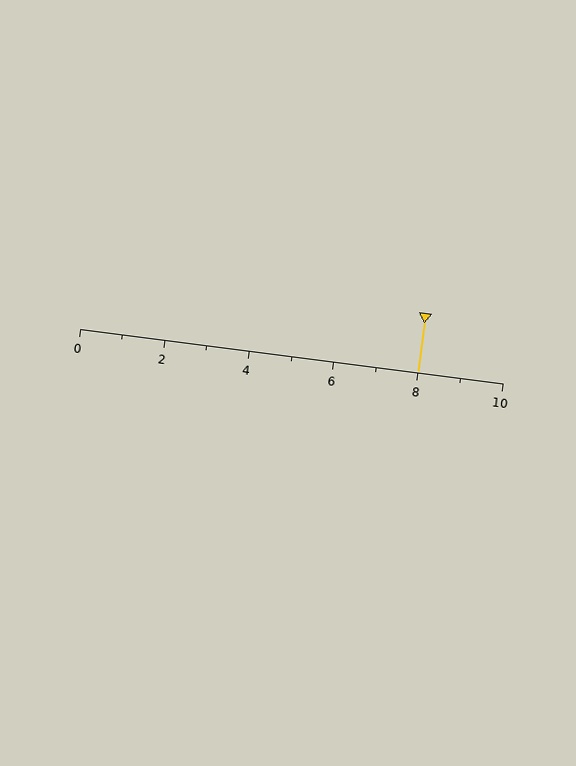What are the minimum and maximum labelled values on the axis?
The axis runs from 0 to 10.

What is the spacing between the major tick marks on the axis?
The major ticks are spaced 2 apart.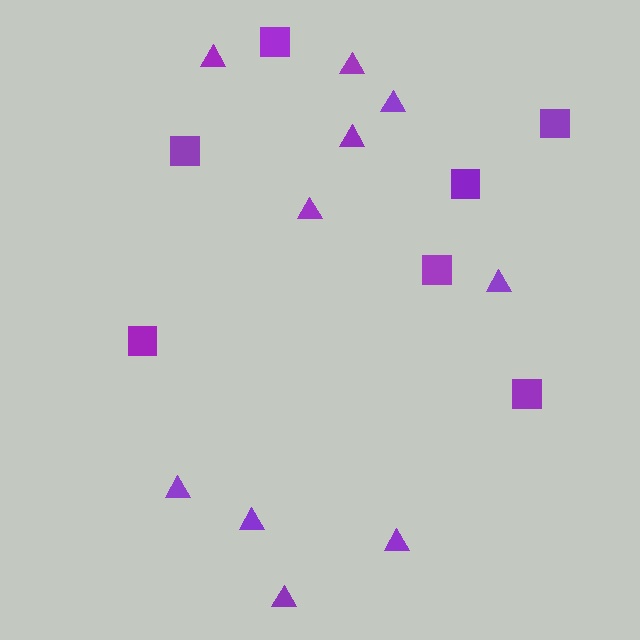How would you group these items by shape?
There are 2 groups: one group of squares (7) and one group of triangles (10).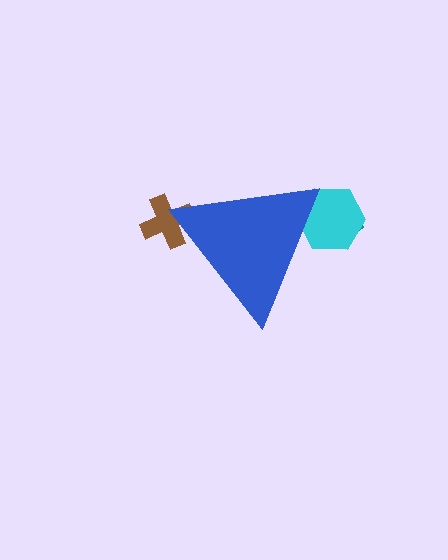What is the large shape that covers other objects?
A blue triangle.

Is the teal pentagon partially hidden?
Yes, the teal pentagon is partially hidden behind the blue triangle.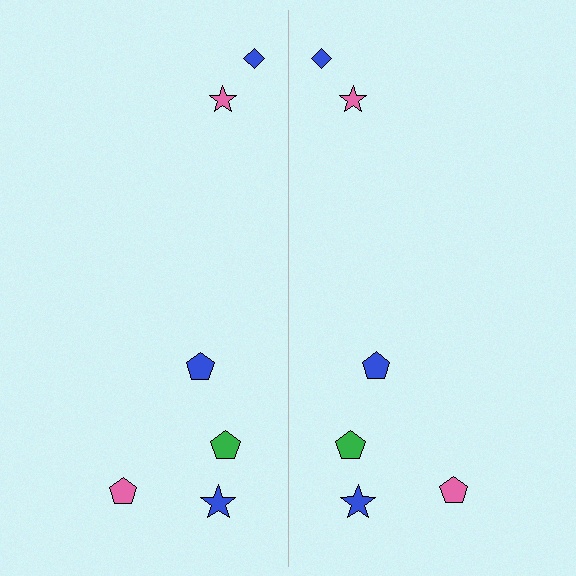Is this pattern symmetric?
Yes, this pattern has bilateral (reflection) symmetry.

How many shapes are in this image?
There are 12 shapes in this image.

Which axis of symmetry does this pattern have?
The pattern has a vertical axis of symmetry running through the center of the image.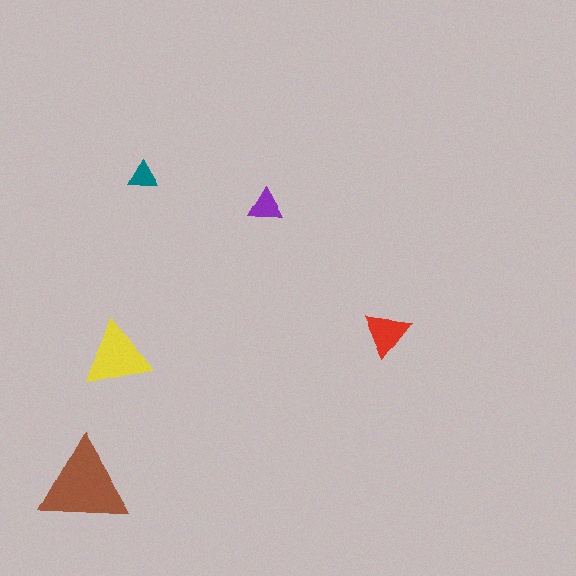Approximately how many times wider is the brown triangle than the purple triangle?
About 2.5 times wider.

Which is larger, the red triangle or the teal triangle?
The red one.